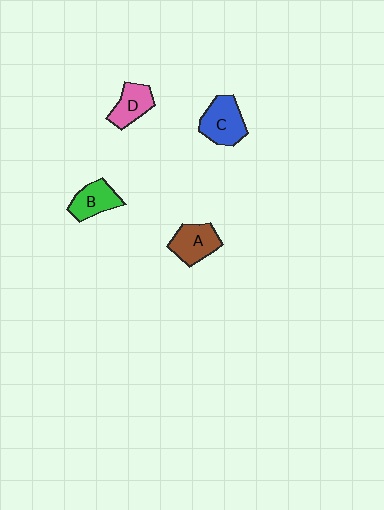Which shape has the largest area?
Shape C (blue).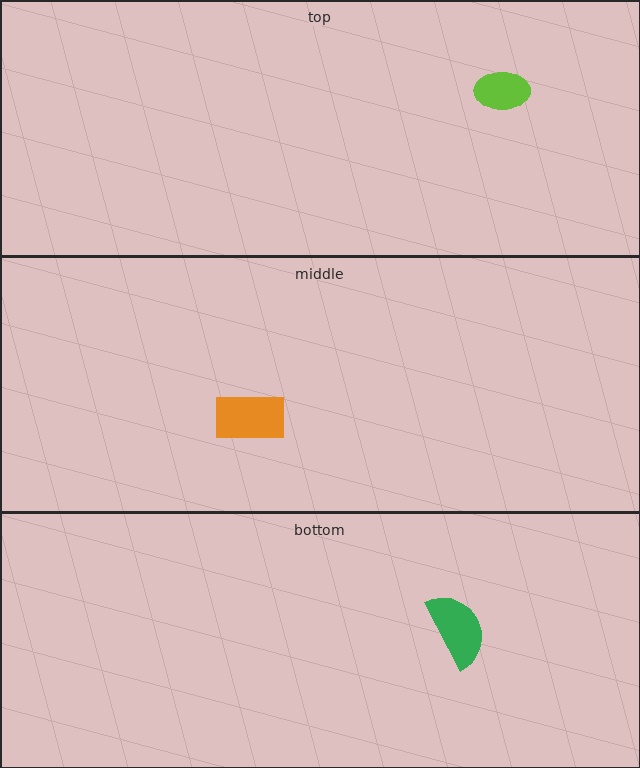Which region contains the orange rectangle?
The middle region.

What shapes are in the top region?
The lime ellipse.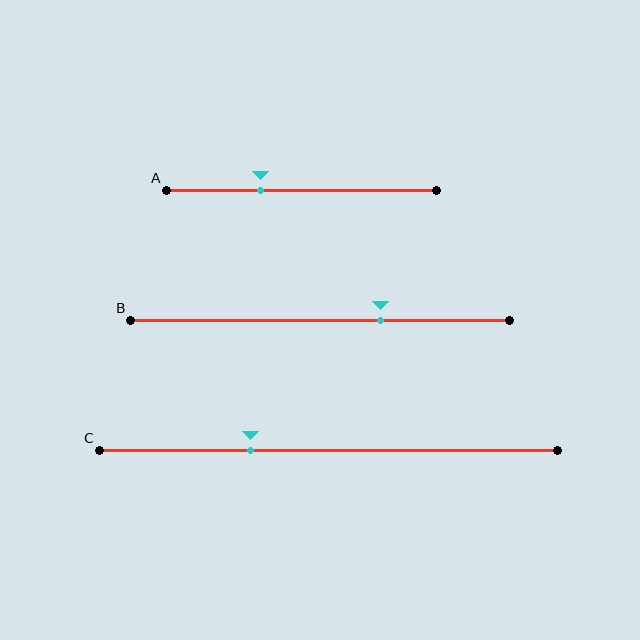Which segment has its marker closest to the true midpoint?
Segment A has its marker closest to the true midpoint.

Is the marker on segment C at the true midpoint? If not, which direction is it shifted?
No, the marker on segment C is shifted to the left by about 17% of the segment length.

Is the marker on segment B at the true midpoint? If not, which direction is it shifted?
No, the marker on segment B is shifted to the right by about 16% of the segment length.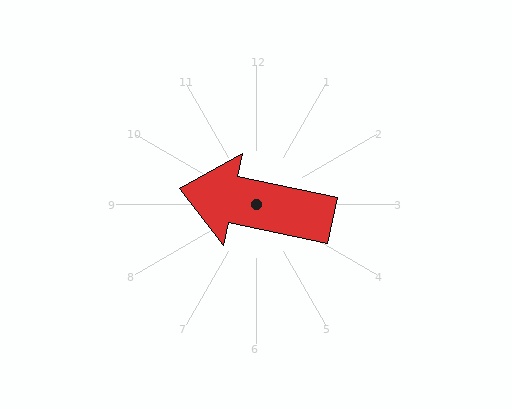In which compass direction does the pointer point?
West.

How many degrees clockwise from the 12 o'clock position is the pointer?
Approximately 282 degrees.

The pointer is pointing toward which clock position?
Roughly 9 o'clock.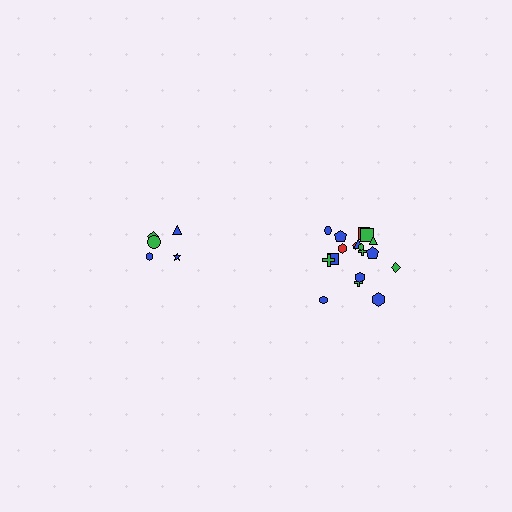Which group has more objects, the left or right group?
The right group.